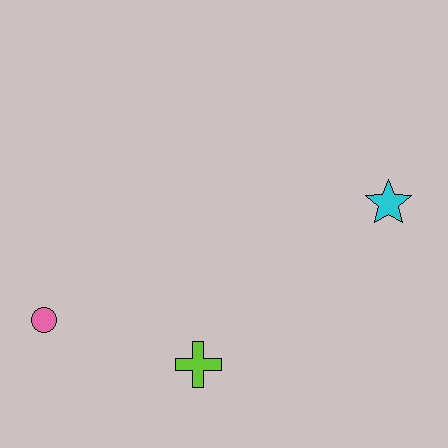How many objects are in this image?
There are 3 objects.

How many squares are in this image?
There are no squares.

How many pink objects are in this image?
There is 1 pink object.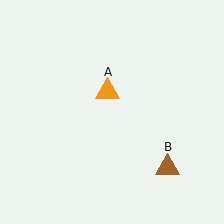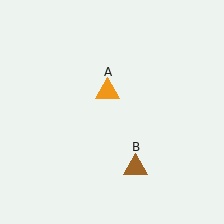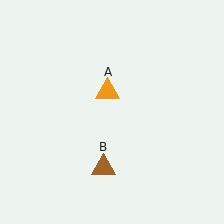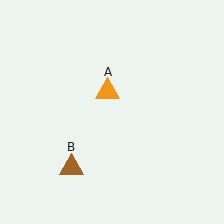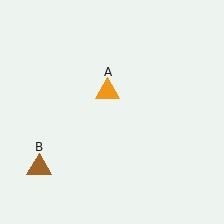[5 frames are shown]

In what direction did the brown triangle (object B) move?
The brown triangle (object B) moved left.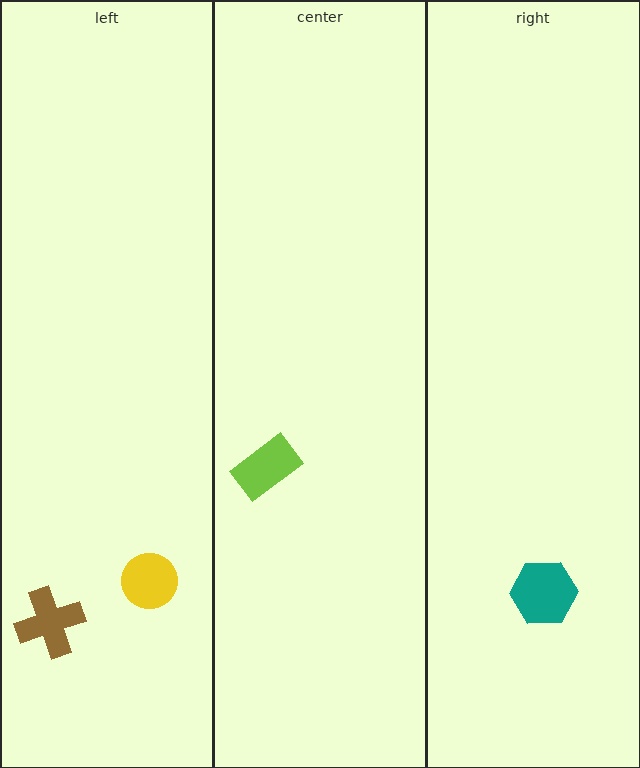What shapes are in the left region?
The brown cross, the yellow circle.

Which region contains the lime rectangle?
The center region.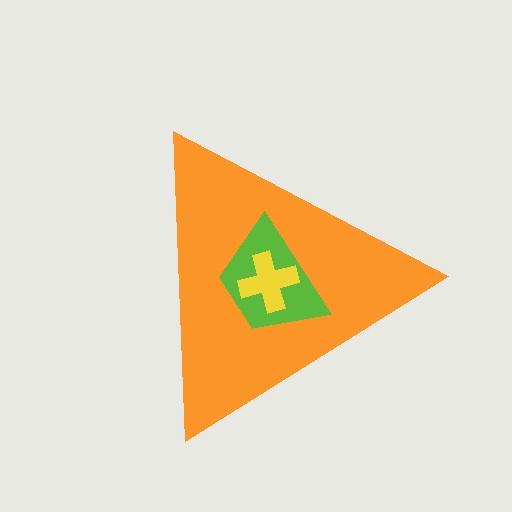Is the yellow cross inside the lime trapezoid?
Yes.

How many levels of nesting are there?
3.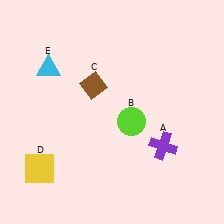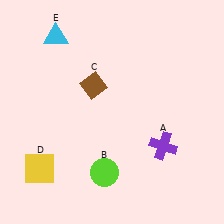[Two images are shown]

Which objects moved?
The objects that moved are: the lime circle (B), the cyan triangle (E).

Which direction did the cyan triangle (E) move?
The cyan triangle (E) moved up.